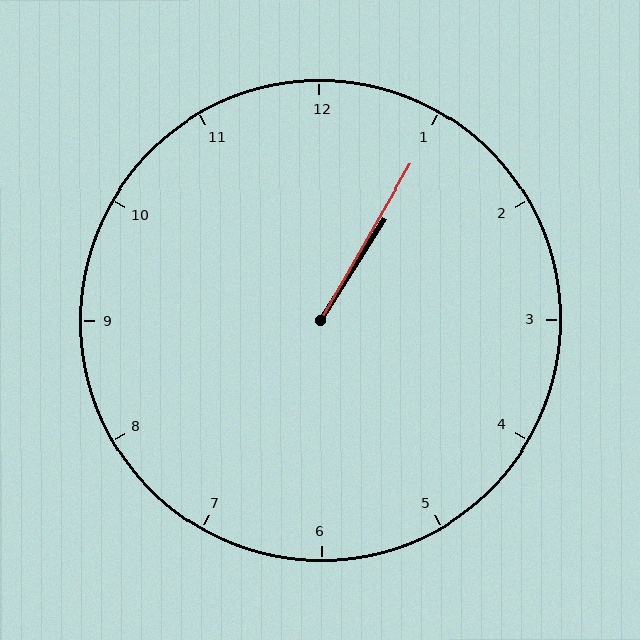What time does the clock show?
1:05.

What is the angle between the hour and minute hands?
Approximately 2 degrees.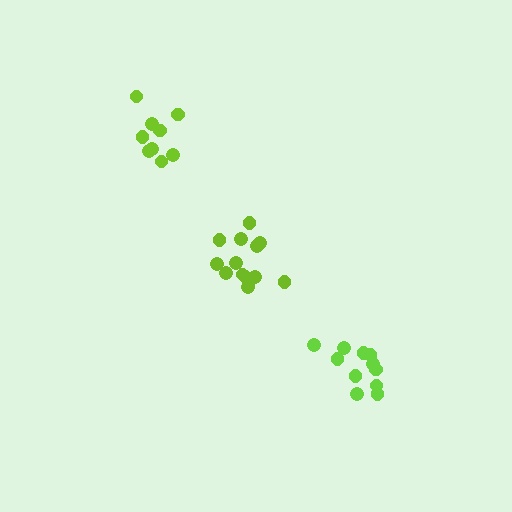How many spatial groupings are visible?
There are 3 spatial groupings.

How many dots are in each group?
Group 1: 9 dots, Group 2: 14 dots, Group 3: 11 dots (34 total).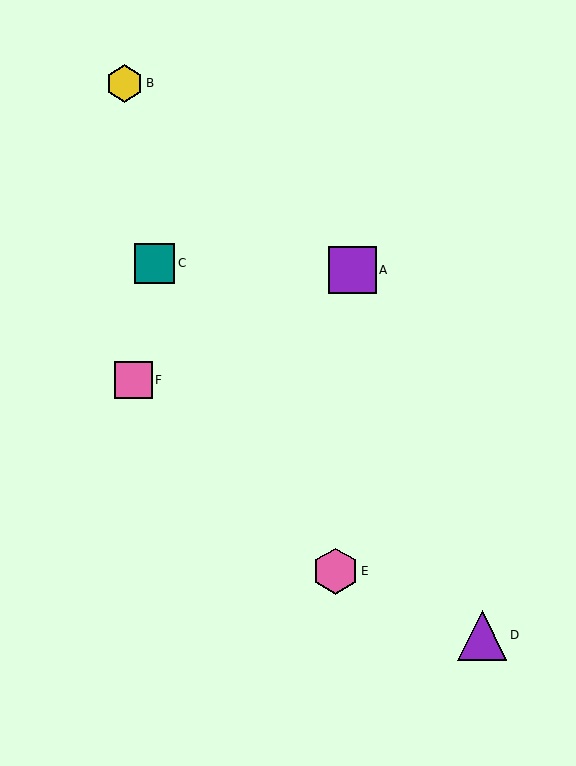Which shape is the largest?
The purple triangle (labeled D) is the largest.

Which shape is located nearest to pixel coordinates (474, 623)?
The purple triangle (labeled D) at (482, 635) is nearest to that location.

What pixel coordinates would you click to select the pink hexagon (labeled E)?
Click at (335, 571) to select the pink hexagon E.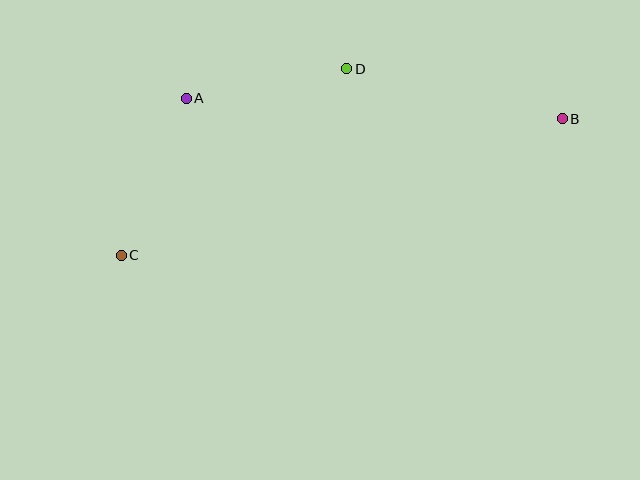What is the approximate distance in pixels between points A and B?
The distance between A and B is approximately 376 pixels.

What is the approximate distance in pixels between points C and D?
The distance between C and D is approximately 292 pixels.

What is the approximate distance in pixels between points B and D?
The distance between B and D is approximately 221 pixels.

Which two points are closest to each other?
Points A and D are closest to each other.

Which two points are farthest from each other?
Points B and C are farthest from each other.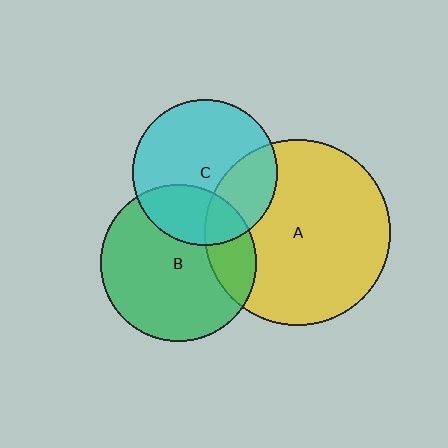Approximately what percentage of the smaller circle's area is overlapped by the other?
Approximately 20%.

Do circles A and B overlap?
Yes.